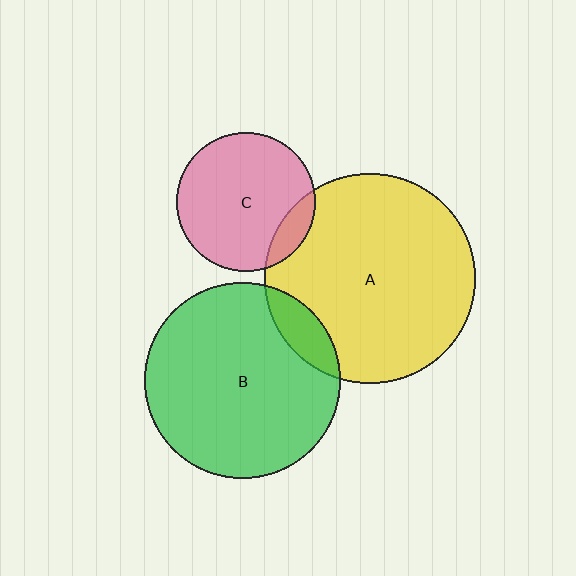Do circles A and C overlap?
Yes.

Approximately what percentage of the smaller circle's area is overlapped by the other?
Approximately 10%.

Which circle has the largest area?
Circle A (yellow).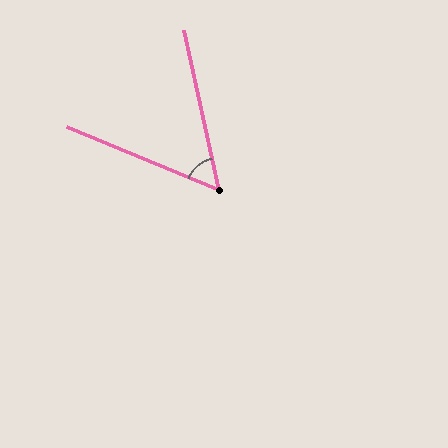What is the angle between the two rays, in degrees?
Approximately 55 degrees.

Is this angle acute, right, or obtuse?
It is acute.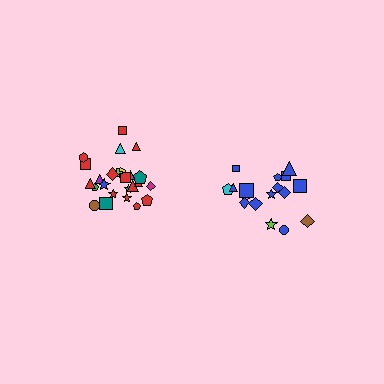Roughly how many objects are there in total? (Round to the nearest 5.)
Roughly 45 objects in total.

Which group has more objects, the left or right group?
The left group.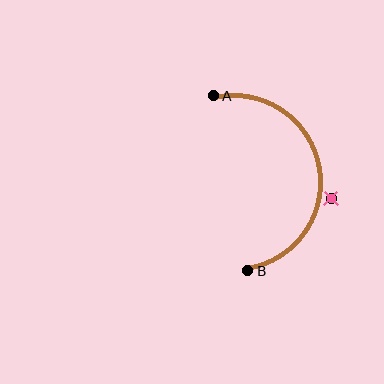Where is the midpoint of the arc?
The arc midpoint is the point on the curve farthest from the straight line joining A and B. It sits to the right of that line.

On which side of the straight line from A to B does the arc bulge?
The arc bulges to the right of the straight line connecting A and B.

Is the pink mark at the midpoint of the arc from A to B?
No — the pink mark does not lie on the arc at all. It sits slightly outside the curve.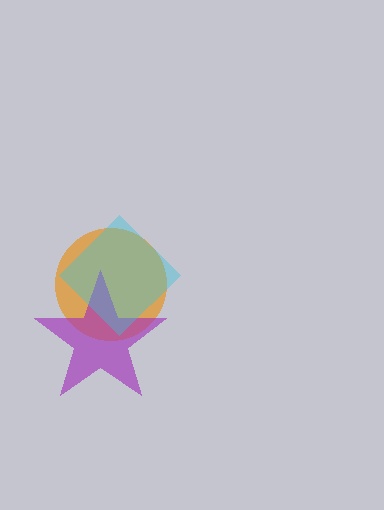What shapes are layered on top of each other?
The layered shapes are: an orange circle, a purple star, a cyan diamond.